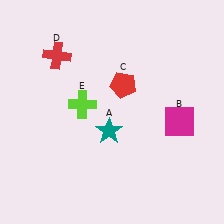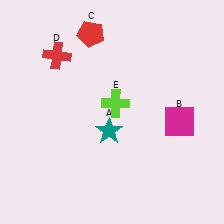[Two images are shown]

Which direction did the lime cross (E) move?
The lime cross (E) moved right.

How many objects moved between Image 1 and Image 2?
2 objects moved between the two images.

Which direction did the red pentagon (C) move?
The red pentagon (C) moved up.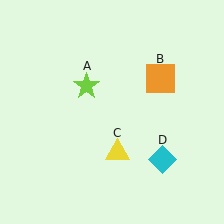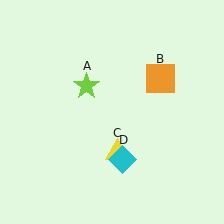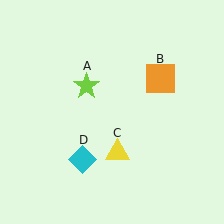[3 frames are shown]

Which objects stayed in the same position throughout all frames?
Lime star (object A) and orange square (object B) and yellow triangle (object C) remained stationary.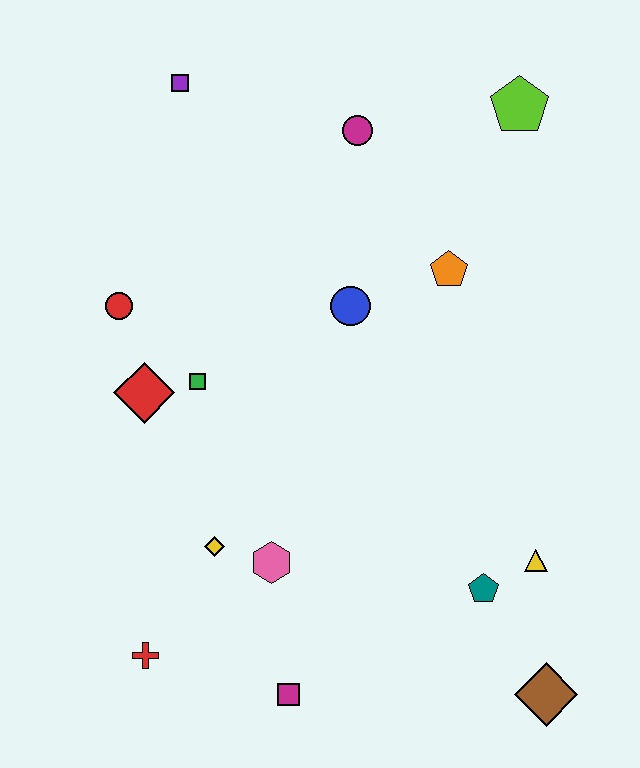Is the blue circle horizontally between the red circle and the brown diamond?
Yes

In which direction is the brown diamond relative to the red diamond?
The brown diamond is to the right of the red diamond.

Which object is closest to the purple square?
The magenta circle is closest to the purple square.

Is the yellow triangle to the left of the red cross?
No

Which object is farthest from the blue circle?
The brown diamond is farthest from the blue circle.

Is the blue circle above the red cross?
Yes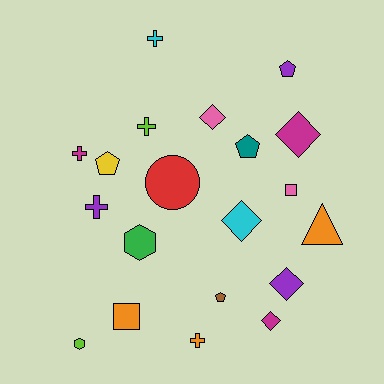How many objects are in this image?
There are 20 objects.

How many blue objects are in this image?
There are no blue objects.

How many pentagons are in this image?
There are 4 pentagons.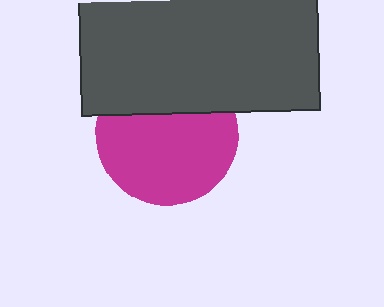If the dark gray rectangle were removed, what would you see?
You would see the complete magenta circle.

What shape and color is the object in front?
The object in front is a dark gray rectangle.